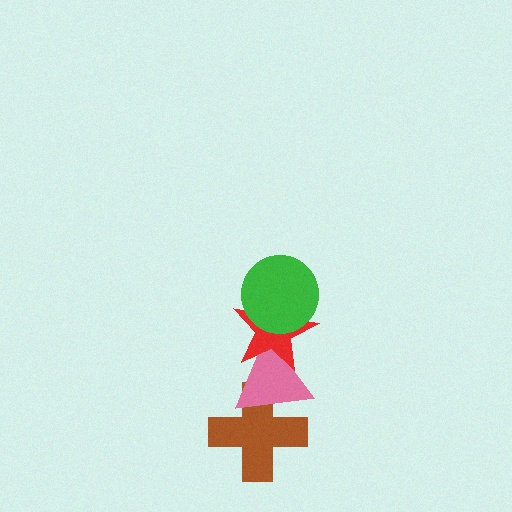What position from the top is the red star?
The red star is 2nd from the top.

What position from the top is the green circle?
The green circle is 1st from the top.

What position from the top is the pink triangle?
The pink triangle is 3rd from the top.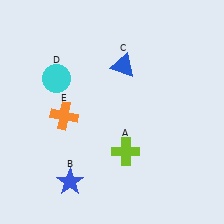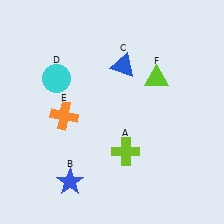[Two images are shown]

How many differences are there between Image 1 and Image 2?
There is 1 difference between the two images.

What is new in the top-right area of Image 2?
A lime triangle (F) was added in the top-right area of Image 2.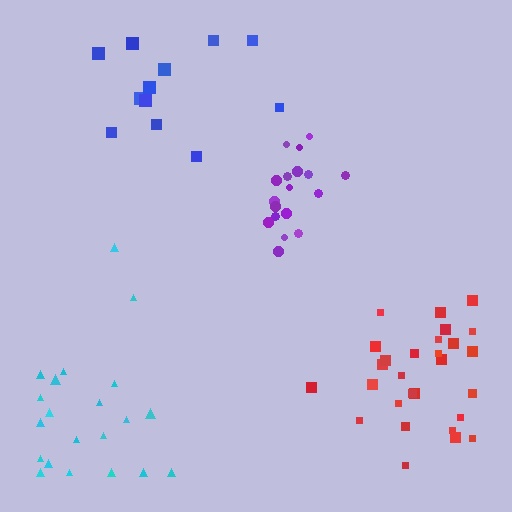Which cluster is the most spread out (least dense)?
Cyan.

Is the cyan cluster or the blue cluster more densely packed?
Blue.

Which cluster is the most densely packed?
Purple.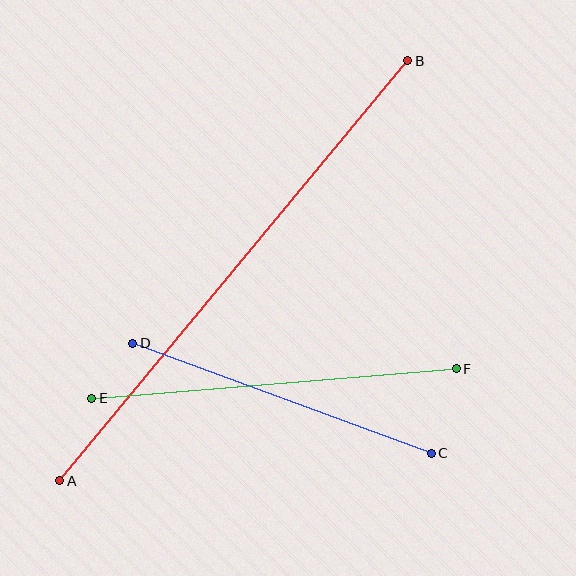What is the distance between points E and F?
The distance is approximately 366 pixels.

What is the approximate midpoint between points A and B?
The midpoint is at approximately (234, 271) pixels.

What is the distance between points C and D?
The distance is approximately 318 pixels.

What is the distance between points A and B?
The distance is approximately 545 pixels.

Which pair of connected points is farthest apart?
Points A and B are farthest apart.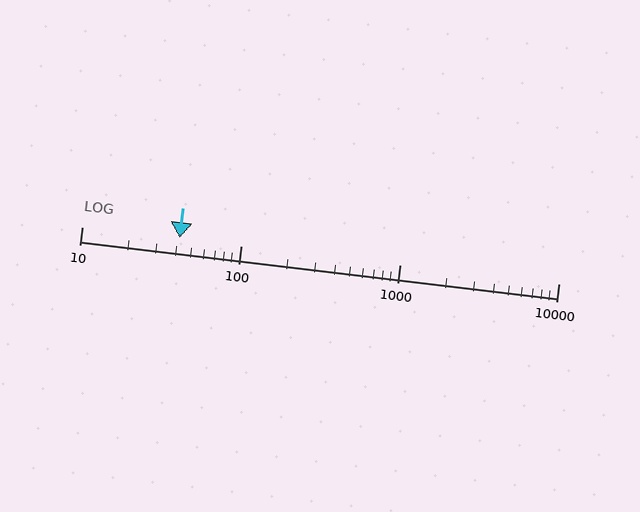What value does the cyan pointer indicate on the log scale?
The pointer indicates approximately 41.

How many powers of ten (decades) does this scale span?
The scale spans 3 decades, from 10 to 10000.